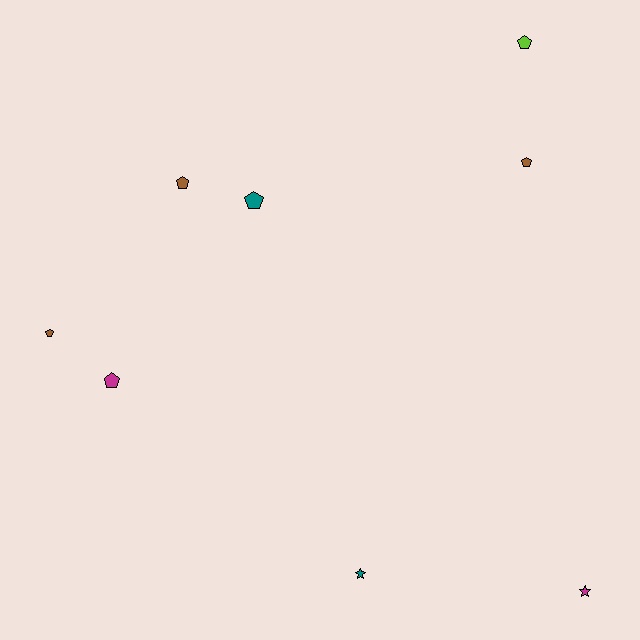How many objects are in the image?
There are 8 objects.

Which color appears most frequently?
Brown, with 3 objects.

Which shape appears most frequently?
Pentagon, with 6 objects.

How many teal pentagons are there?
There is 1 teal pentagon.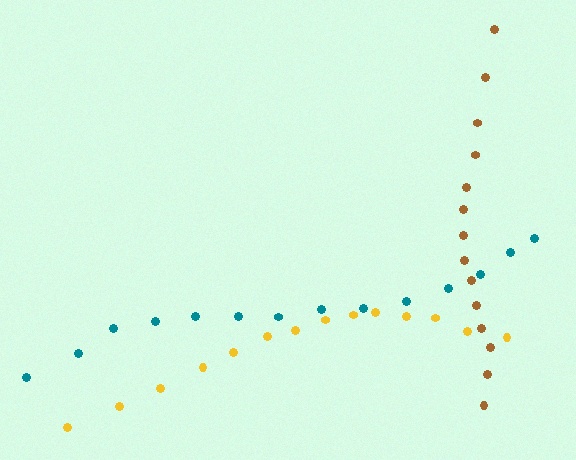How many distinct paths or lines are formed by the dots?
There are 3 distinct paths.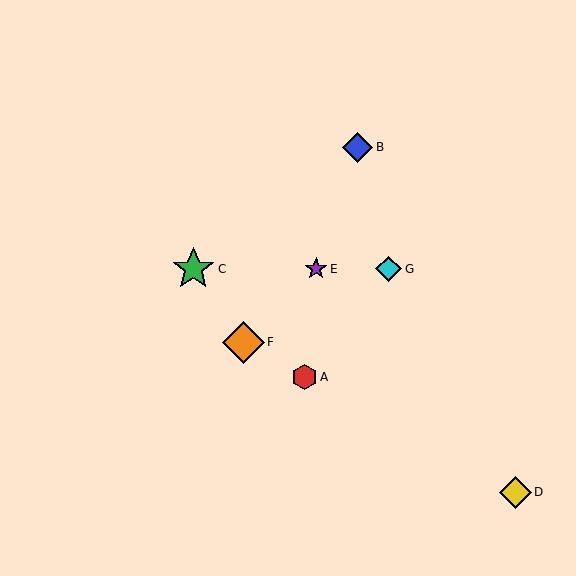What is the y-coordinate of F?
Object F is at y≈342.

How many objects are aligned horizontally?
3 objects (C, E, G) are aligned horizontally.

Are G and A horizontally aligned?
No, G is at y≈269 and A is at y≈377.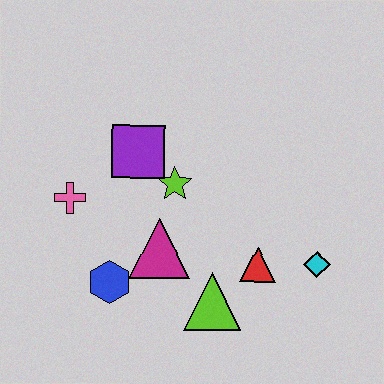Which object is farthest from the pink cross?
The cyan diamond is farthest from the pink cross.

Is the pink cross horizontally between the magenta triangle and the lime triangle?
No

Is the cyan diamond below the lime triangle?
No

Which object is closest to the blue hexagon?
The magenta triangle is closest to the blue hexagon.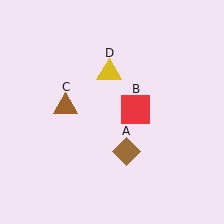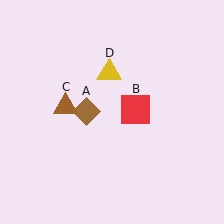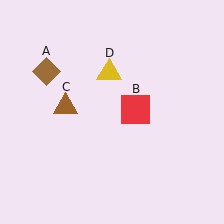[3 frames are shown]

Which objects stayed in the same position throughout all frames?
Red square (object B) and brown triangle (object C) and yellow triangle (object D) remained stationary.